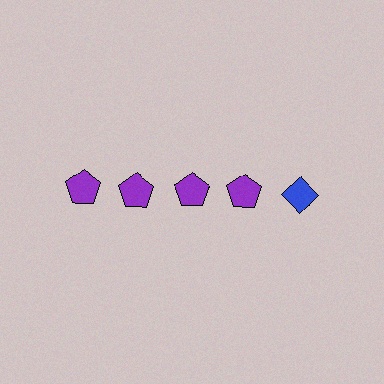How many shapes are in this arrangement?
There are 5 shapes arranged in a grid pattern.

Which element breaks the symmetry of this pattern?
The blue diamond in the top row, rightmost column breaks the symmetry. All other shapes are purple pentagons.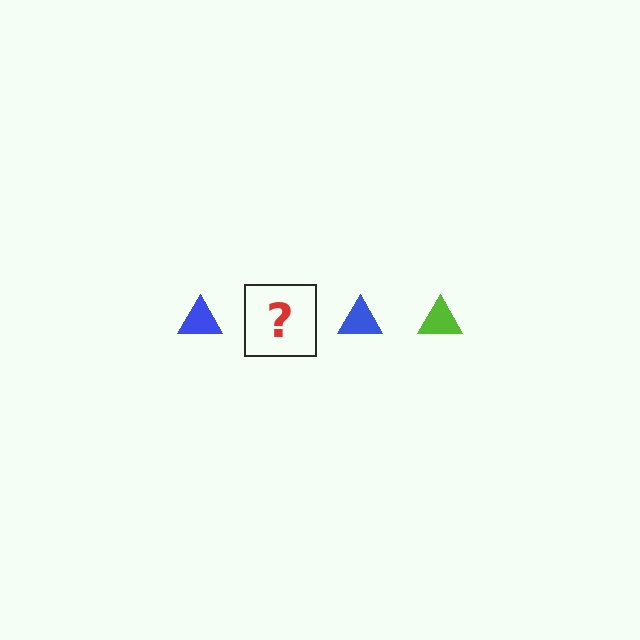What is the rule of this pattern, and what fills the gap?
The rule is that the pattern cycles through blue, lime triangles. The gap should be filled with a lime triangle.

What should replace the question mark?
The question mark should be replaced with a lime triangle.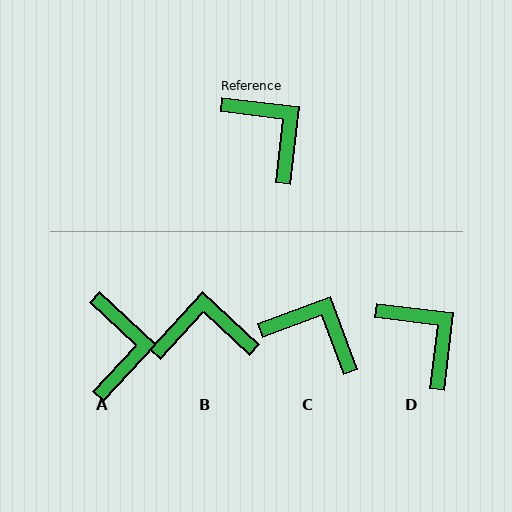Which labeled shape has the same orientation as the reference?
D.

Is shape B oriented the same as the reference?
No, it is off by about 54 degrees.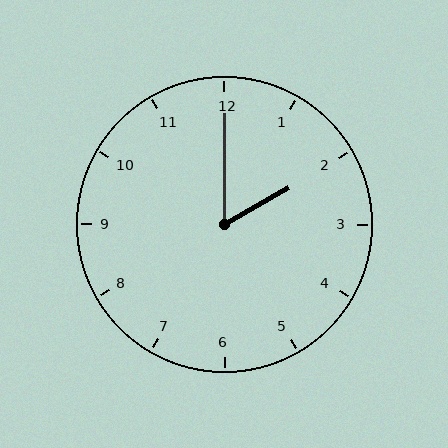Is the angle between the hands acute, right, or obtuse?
It is acute.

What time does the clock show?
2:00.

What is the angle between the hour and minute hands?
Approximately 60 degrees.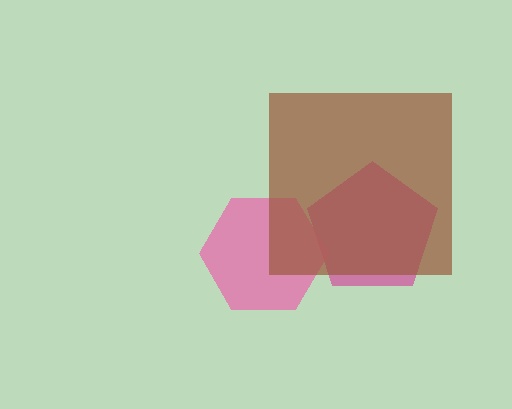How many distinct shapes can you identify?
There are 3 distinct shapes: a magenta pentagon, a pink hexagon, a brown square.